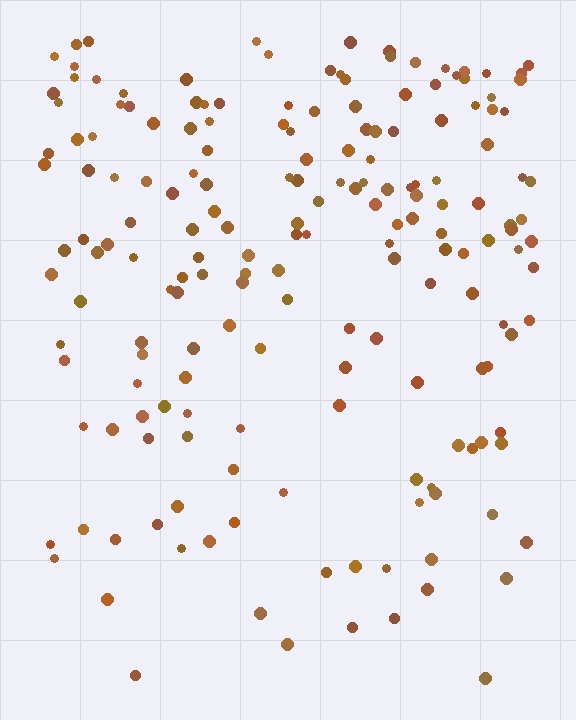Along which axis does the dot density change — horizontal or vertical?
Vertical.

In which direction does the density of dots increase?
From bottom to top, with the top side densest.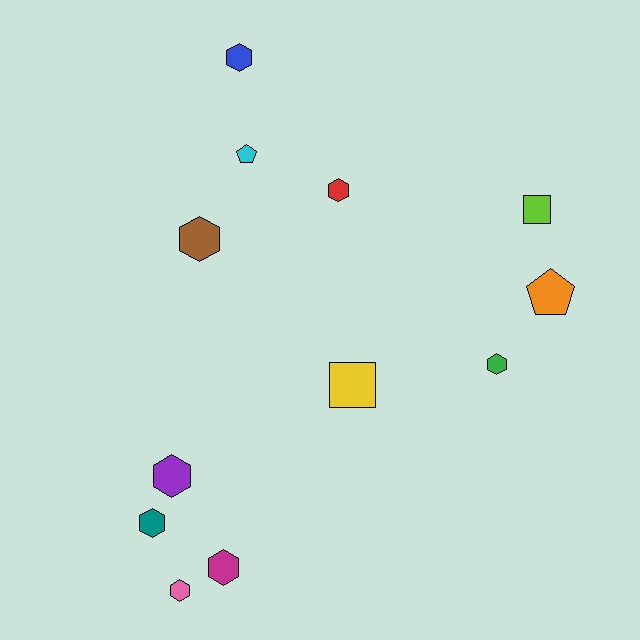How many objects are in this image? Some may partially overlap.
There are 12 objects.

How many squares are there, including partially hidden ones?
There are 2 squares.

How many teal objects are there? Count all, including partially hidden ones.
There is 1 teal object.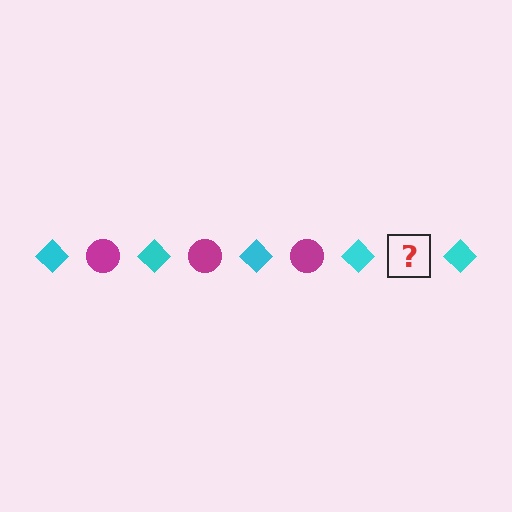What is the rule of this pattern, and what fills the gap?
The rule is that the pattern alternates between cyan diamond and magenta circle. The gap should be filled with a magenta circle.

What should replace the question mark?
The question mark should be replaced with a magenta circle.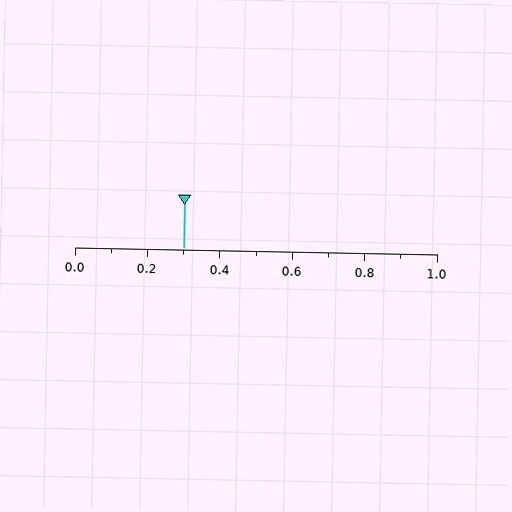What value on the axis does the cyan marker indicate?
The marker indicates approximately 0.3.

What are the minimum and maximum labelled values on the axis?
The axis runs from 0.0 to 1.0.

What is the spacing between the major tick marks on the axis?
The major ticks are spaced 0.2 apart.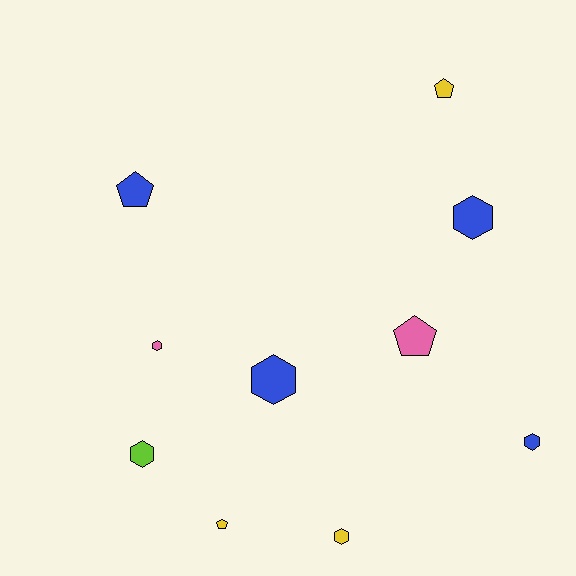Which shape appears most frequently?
Hexagon, with 6 objects.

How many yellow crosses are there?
There are no yellow crosses.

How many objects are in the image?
There are 10 objects.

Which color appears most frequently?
Blue, with 4 objects.